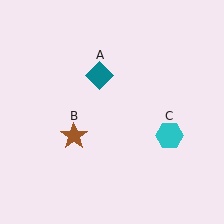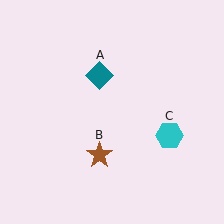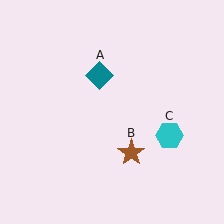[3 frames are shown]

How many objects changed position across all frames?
1 object changed position: brown star (object B).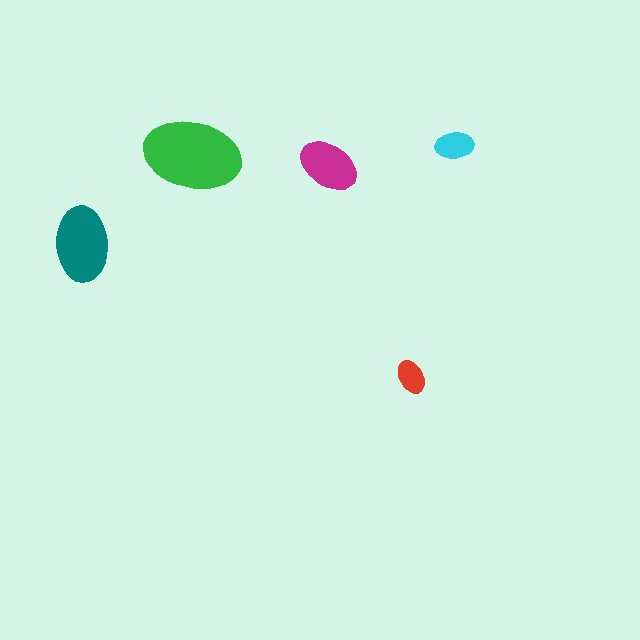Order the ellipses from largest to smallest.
the green one, the teal one, the magenta one, the cyan one, the red one.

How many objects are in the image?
There are 5 objects in the image.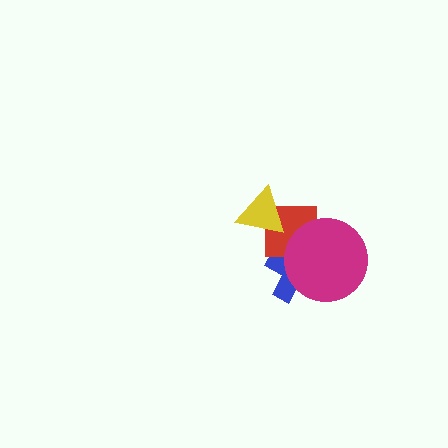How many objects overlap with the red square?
3 objects overlap with the red square.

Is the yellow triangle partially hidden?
No, no other shape covers it.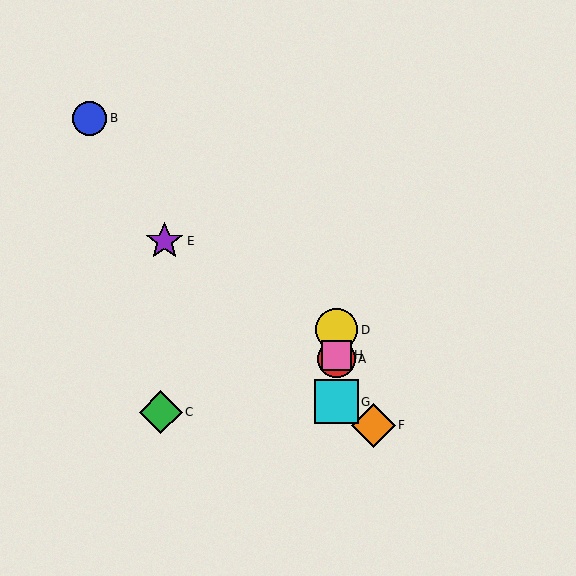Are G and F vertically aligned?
No, G is at x≈337 and F is at x≈374.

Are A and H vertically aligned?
Yes, both are at x≈337.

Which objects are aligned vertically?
Objects A, D, G, H are aligned vertically.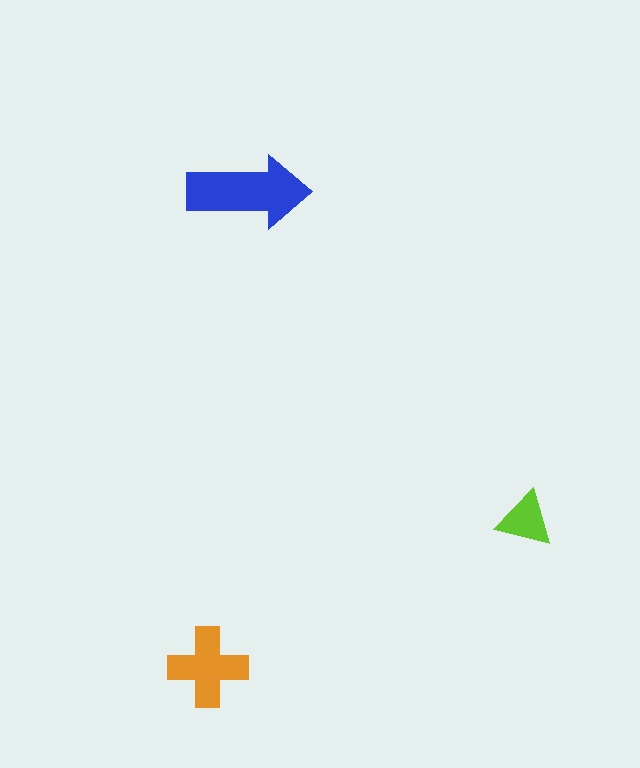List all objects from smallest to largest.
The lime triangle, the orange cross, the blue arrow.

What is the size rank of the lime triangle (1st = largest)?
3rd.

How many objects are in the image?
There are 3 objects in the image.